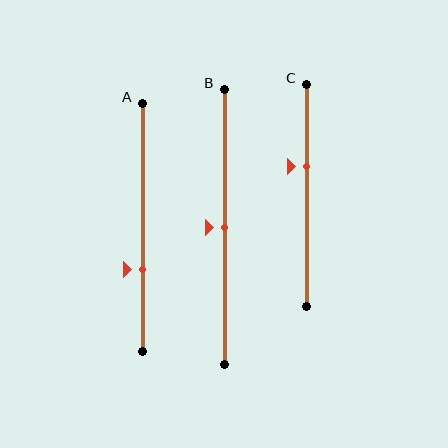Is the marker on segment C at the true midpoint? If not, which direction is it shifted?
No, the marker on segment C is shifted upward by about 13% of the segment length.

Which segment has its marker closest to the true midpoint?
Segment B has its marker closest to the true midpoint.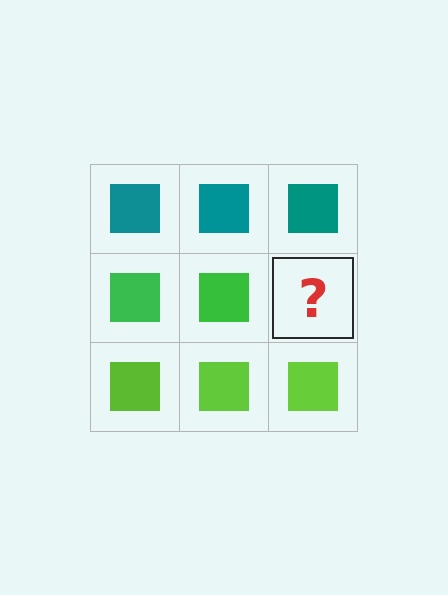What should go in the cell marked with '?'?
The missing cell should contain a green square.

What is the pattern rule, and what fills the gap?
The rule is that each row has a consistent color. The gap should be filled with a green square.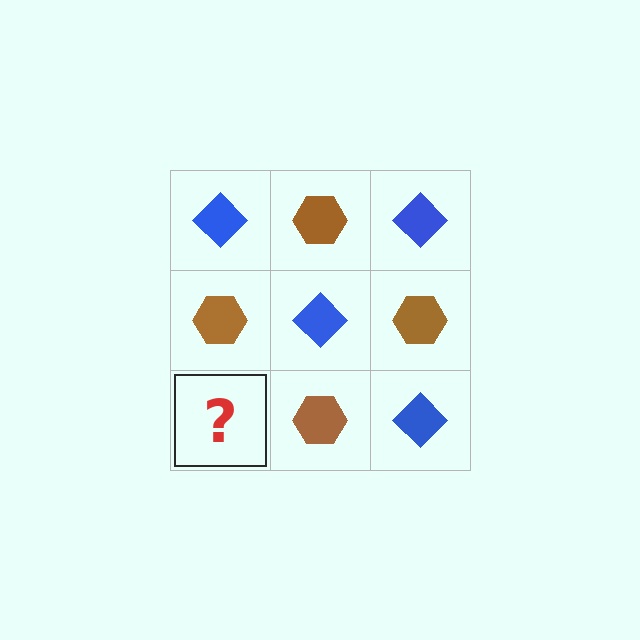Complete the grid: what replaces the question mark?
The question mark should be replaced with a blue diamond.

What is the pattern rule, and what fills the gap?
The rule is that it alternates blue diamond and brown hexagon in a checkerboard pattern. The gap should be filled with a blue diamond.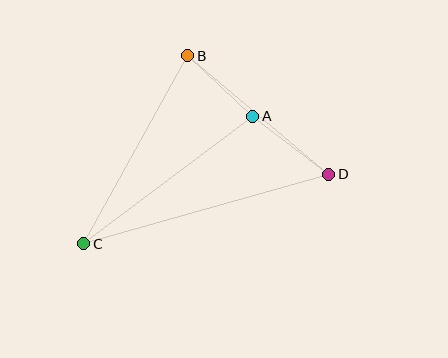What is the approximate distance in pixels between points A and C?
The distance between A and C is approximately 212 pixels.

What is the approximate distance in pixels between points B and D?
The distance between B and D is approximately 184 pixels.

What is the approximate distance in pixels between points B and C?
The distance between B and C is approximately 215 pixels.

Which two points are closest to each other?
Points A and B are closest to each other.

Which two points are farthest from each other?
Points C and D are farthest from each other.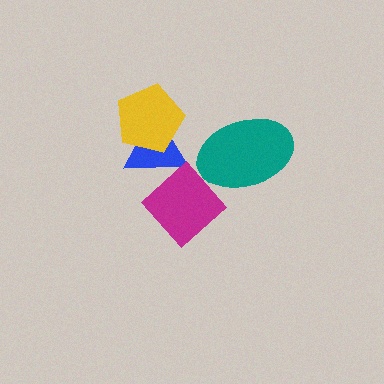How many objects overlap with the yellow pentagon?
1 object overlaps with the yellow pentagon.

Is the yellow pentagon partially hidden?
No, no other shape covers it.